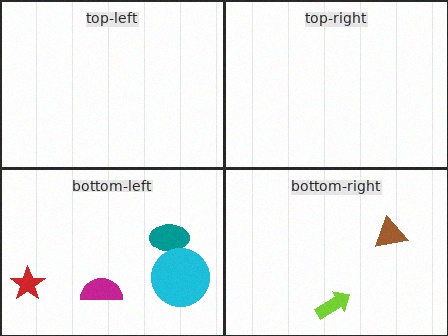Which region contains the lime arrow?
The bottom-right region.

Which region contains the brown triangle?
The bottom-right region.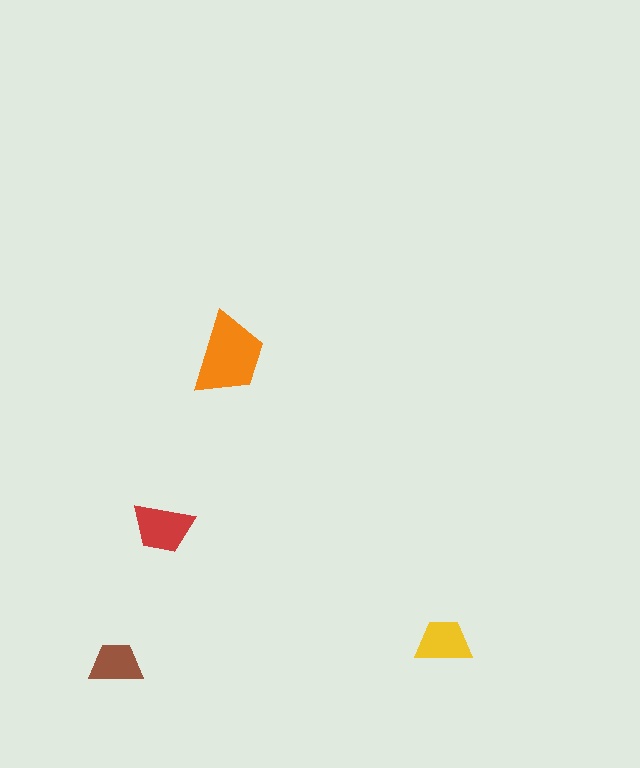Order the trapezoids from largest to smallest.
the orange one, the red one, the yellow one, the brown one.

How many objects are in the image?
There are 4 objects in the image.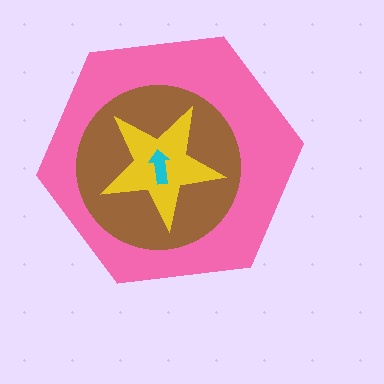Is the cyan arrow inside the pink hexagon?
Yes.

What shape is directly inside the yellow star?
The cyan arrow.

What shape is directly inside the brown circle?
The yellow star.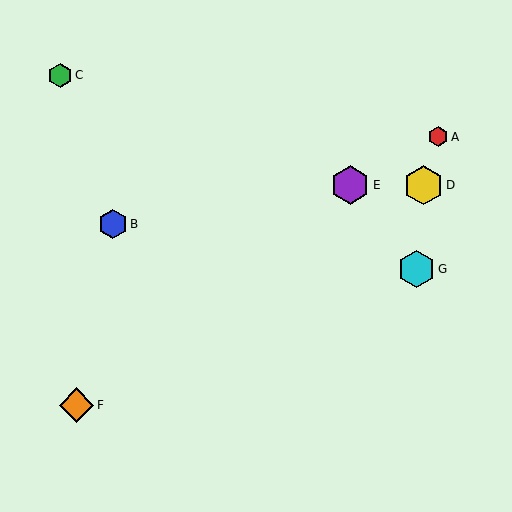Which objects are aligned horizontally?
Objects D, E are aligned horizontally.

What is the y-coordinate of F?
Object F is at y≈405.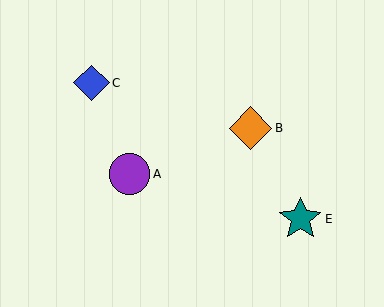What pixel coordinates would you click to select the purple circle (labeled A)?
Click at (130, 174) to select the purple circle A.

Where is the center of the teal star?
The center of the teal star is at (300, 219).